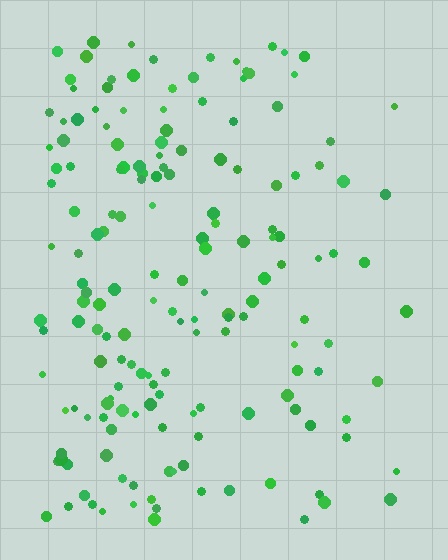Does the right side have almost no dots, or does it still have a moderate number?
Still a moderate number, just noticeably fewer than the left.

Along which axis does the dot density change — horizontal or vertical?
Horizontal.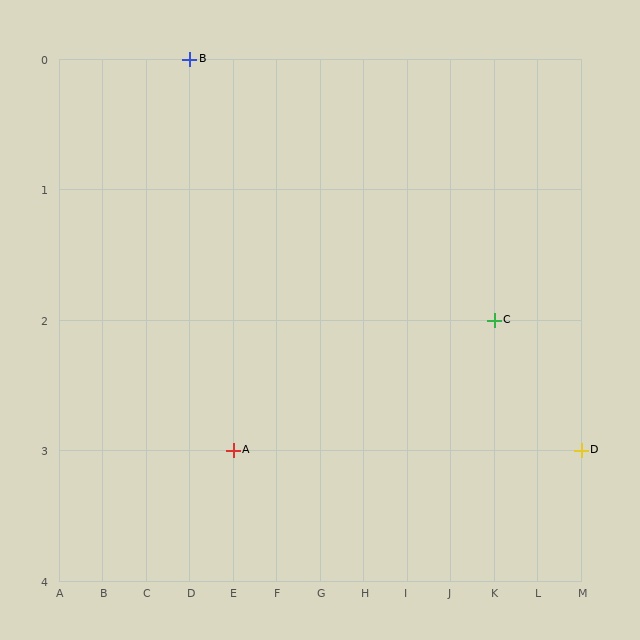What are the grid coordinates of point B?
Point B is at grid coordinates (D, 0).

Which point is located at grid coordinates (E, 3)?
Point A is at (E, 3).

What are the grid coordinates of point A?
Point A is at grid coordinates (E, 3).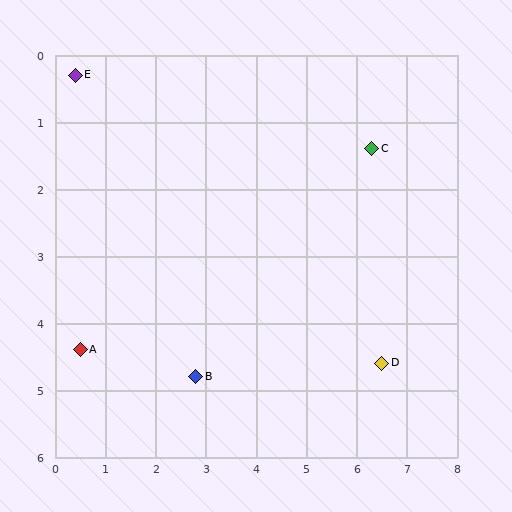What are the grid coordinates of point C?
Point C is at approximately (6.3, 1.4).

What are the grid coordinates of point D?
Point D is at approximately (6.5, 4.6).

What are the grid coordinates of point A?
Point A is at approximately (0.5, 4.4).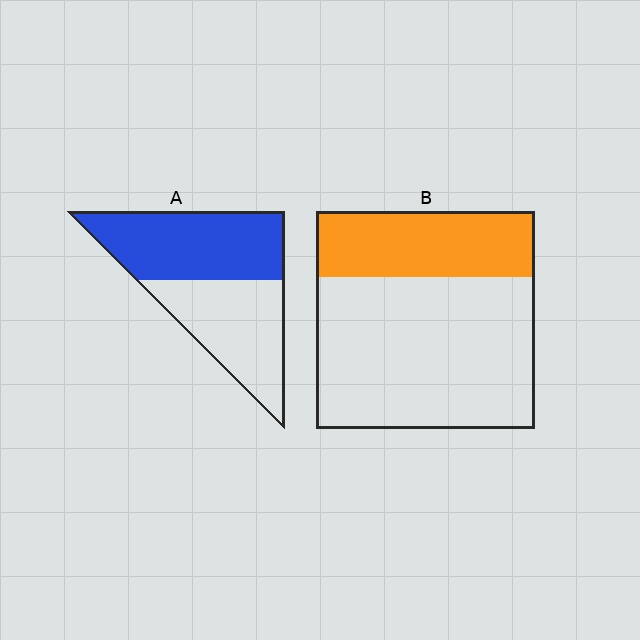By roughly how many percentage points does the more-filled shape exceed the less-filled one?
By roughly 25 percentage points (A over B).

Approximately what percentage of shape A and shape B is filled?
A is approximately 55% and B is approximately 30%.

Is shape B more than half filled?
No.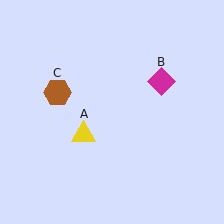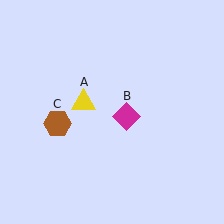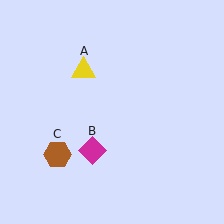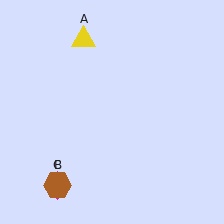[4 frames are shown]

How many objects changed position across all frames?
3 objects changed position: yellow triangle (object A), magenta diamond (object B), brown hexagon (object C).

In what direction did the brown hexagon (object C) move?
The brown hexagon (object C) moved down.